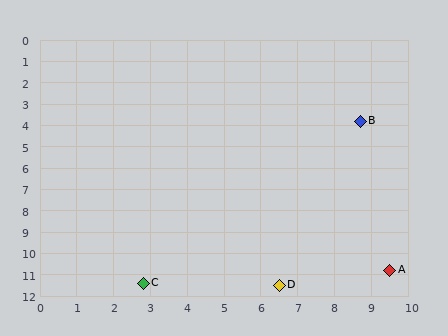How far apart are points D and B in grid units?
Points D and B are about 8.0 grid units apart.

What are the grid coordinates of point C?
Point C is at approximately (2.8, 11.4).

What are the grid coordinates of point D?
Point D is at approximately (6.5, 11.5).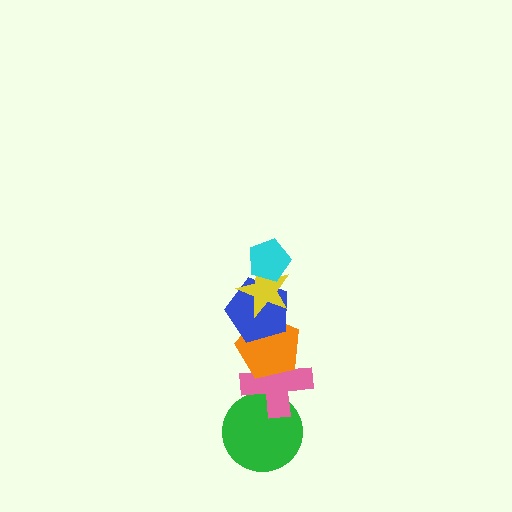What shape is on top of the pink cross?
The orange pentagon is on top of the pink cross.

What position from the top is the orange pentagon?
The orange pentagon is 4th from the top.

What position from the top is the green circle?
The green circle is 6th from the top.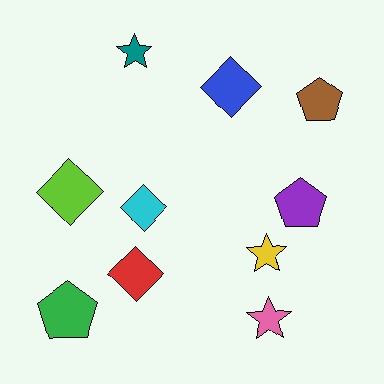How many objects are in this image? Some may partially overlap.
There are 10 objects.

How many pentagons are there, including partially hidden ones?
There are 3 pentagons.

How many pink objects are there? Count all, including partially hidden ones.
There is 1 pink object.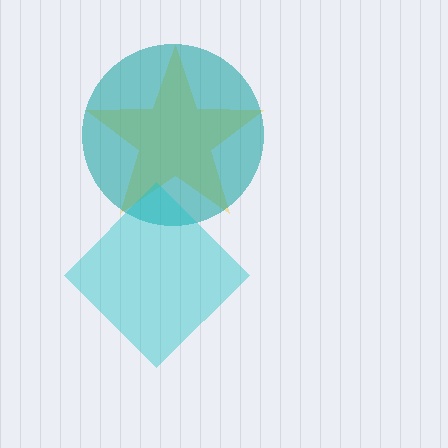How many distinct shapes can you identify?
There are 3 distinct shapes: a yellow star, a teal circle, a cyan diamond.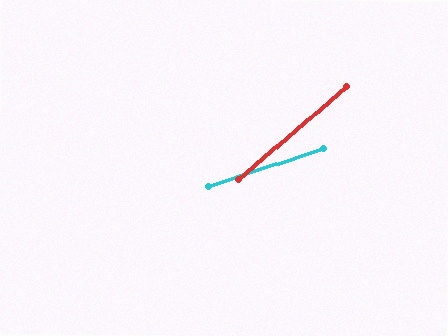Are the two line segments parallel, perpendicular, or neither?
Neither parallel nor perpendicular — they differ by about 22°.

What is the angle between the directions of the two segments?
Approximately 22 degrees.